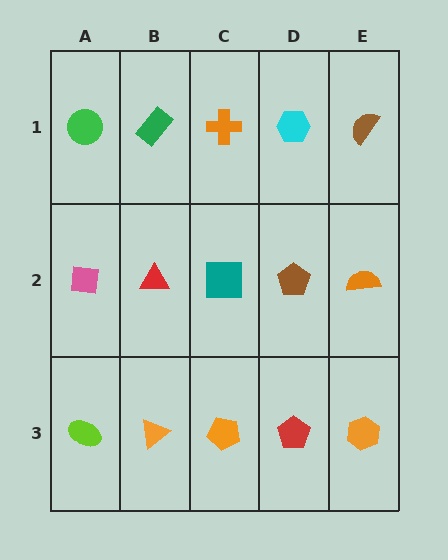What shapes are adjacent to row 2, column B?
A green rectangle (row 1, column B), an orange triangle (row 3, column B), a pink square (row 2, column A), a teal square (row 2, column C).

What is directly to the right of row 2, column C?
A brown pentagon.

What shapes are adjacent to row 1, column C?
A teal square (row 2, column C), a green rectangle (row 1, column B), a cyan hexagon (row 1, column D).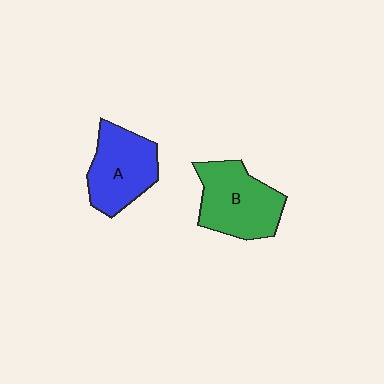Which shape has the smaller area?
Shape A (blue).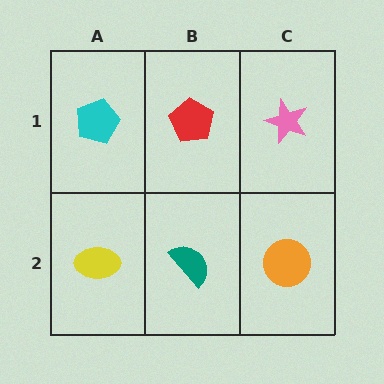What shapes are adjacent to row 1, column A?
A yellow ellipse (row 2, column A), a red pentagon (row 1, column B).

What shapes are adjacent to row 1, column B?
A teal semicircle (row 2, column B), a cyan pentagon (row 1, column A), a pink star (row 1, column C).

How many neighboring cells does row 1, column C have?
2.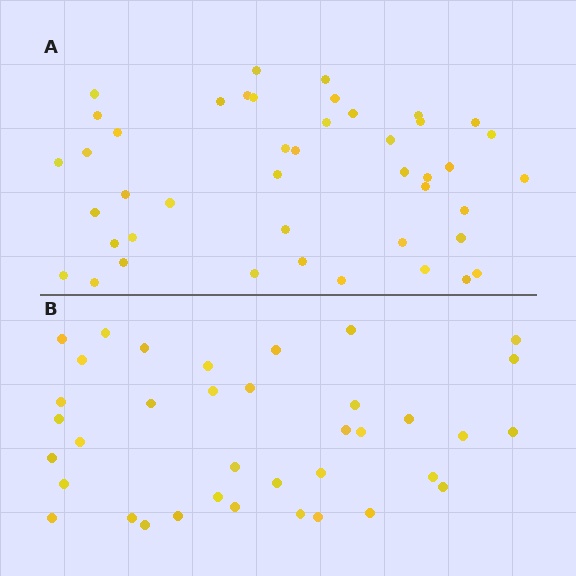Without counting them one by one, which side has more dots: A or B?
Region A (the top region) has more dots.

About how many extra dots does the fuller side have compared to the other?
Region A has roughly 8 or so more dots than region B.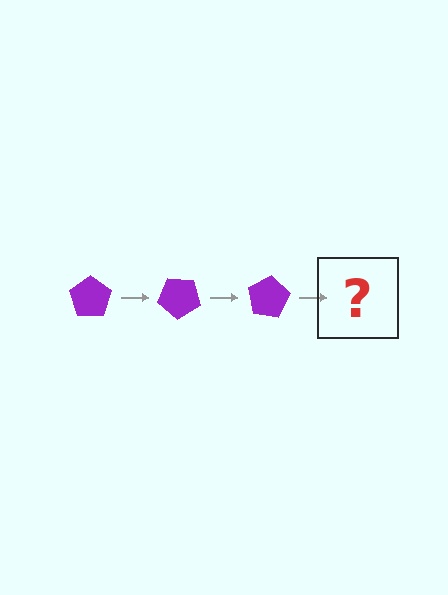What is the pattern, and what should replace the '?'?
The pattern is that the pentagon rotates 40 degrees each step. The '?' should be a purple pentagon rotated 120 degrees.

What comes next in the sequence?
The next element should be a purple pentagon rotated 120 degrees.